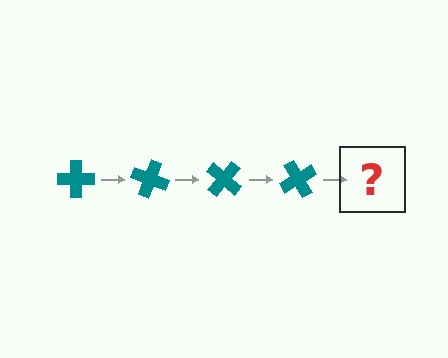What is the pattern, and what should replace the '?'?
The pattern is that the cross rotates 20 degrees each step. The '?' should be a teal cross rotated 80 degrees.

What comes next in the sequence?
The next element should be a teal cross rotated 80 degrees.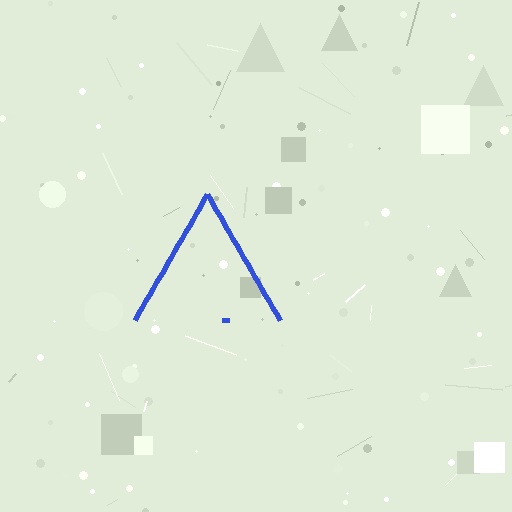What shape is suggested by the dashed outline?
The dashed outline suggests a triangle.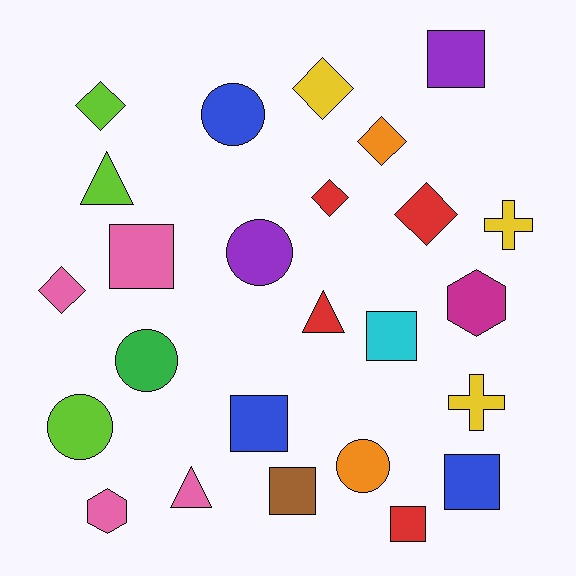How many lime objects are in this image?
There are 3 lime objects.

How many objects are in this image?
There are 25 objects.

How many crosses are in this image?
There are 2 crosses.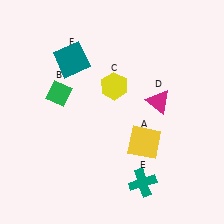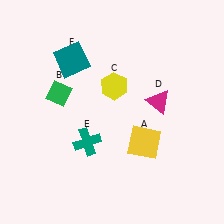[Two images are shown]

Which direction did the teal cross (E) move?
The teal cross (E) moved left.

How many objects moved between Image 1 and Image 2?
1 object moved between the two images.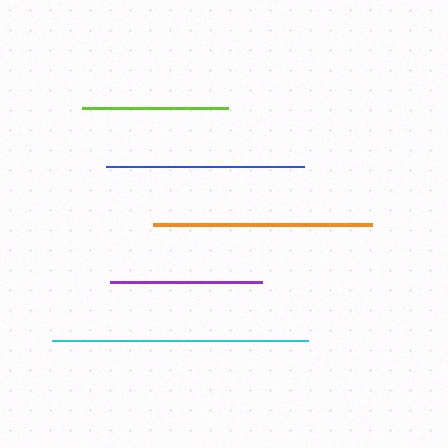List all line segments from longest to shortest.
From longest to shortest: cyan, orange, blue, purple, lime.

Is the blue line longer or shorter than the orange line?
The orange line is longer than the blue line.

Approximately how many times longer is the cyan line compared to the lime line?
The cyan line is approximately 1.8 times the length of the lime line.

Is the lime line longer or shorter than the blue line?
The blue line is longer than the lime line.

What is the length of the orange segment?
The orange segment is approximately 218 pixels long.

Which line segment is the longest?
The cyan line is the longest at approximately 256 pixels.